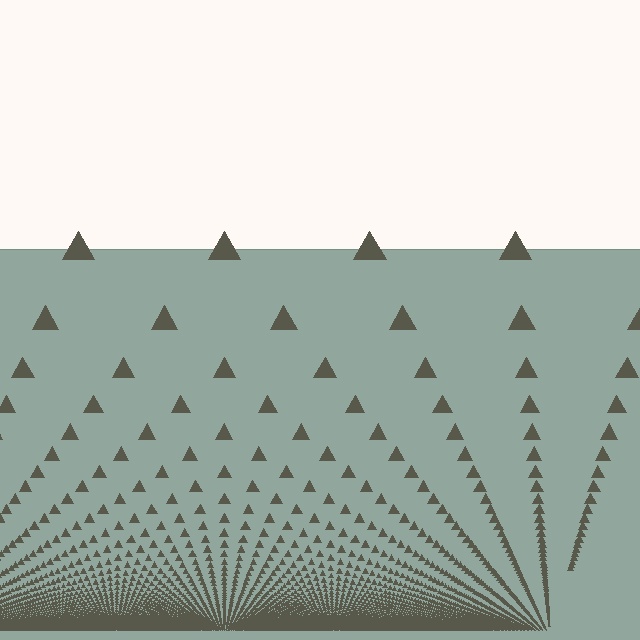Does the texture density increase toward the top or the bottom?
Density increases toward the bottom.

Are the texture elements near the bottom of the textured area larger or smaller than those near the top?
Smaller. The gradient is inverted — elements near the bottom are smaller and denser.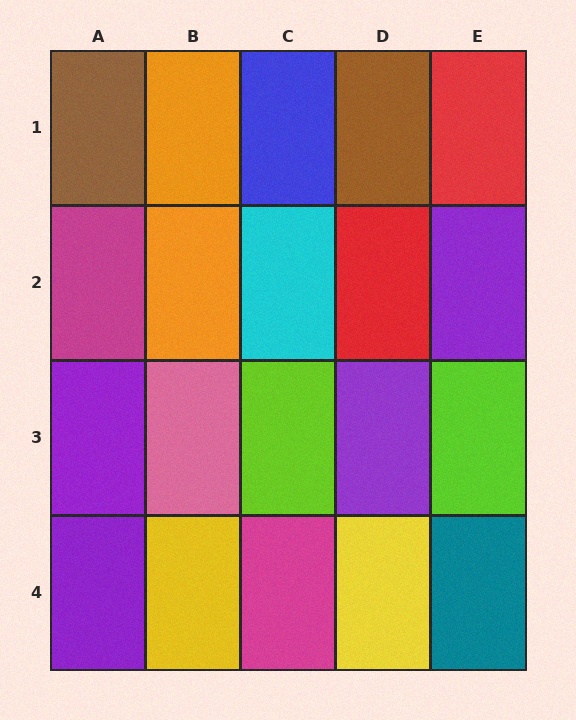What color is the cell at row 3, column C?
Lime.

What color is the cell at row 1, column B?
Orange.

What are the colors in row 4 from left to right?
Purple, yellow, magenta, yellow, teal.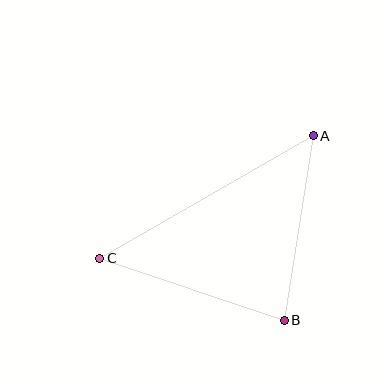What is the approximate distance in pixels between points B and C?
The distance between B and C is approximately 195 pixels.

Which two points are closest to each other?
Points A and B are closest to each other.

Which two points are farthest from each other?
Points A and C are farthest from each other.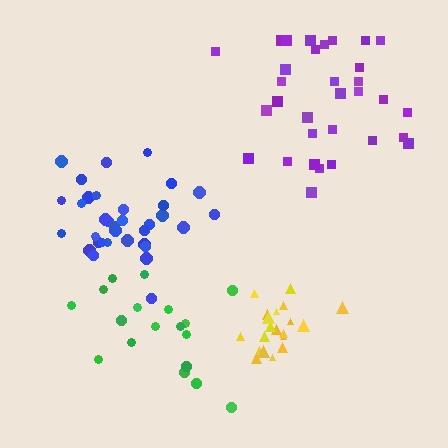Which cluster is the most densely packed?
Yellow.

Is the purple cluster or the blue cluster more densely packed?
Blue.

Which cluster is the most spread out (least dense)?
Purple.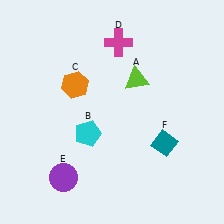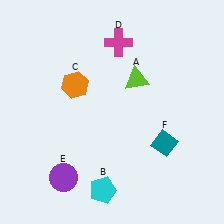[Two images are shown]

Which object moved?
The cyan pentagon (B) moved down.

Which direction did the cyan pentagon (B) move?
The cyan pentagon (B) moved down.